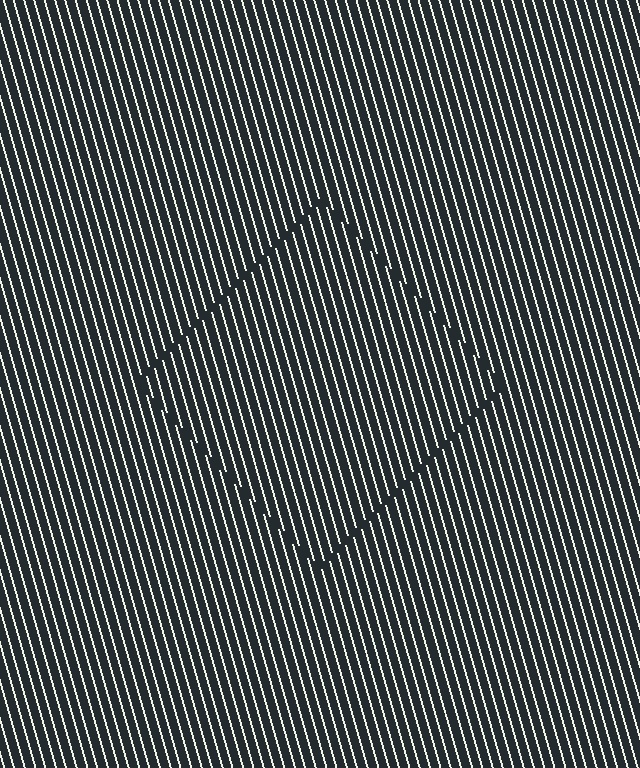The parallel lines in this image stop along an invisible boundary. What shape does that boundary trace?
An illusory square. The interior of the shape contains the same grating, shifted by half a period — the contour is defined by the phase discontinuity where line-ends from the inner and outer gratings abut.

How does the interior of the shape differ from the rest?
The interior of the shape contains the same grating, shifted by half a period — the contour is defined by the phase discontinuity where line-ends from the inner and outer gratings abut.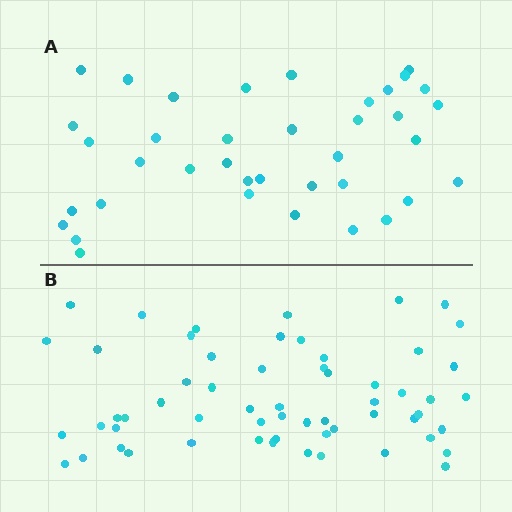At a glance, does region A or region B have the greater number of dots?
Region B (the bottom region) has more dots.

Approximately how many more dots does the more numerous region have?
Region B has approximately 20 more dots than region A.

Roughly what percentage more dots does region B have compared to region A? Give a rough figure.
About 55% more.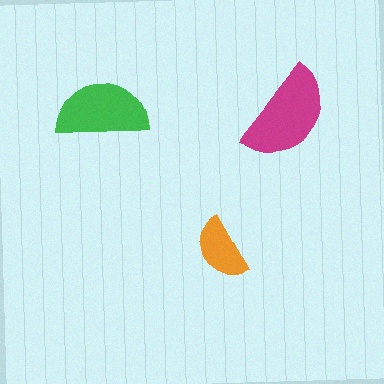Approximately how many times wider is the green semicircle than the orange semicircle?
About 1.5 times wider.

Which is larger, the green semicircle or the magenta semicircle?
The magenta one.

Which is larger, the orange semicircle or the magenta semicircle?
The magenta one.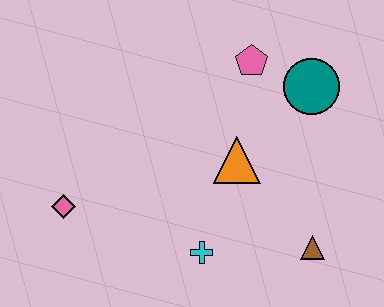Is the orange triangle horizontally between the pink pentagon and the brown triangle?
No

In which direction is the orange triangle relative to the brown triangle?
The orange triangle is above the brown triangle.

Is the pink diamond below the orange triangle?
Yes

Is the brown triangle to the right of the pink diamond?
Yes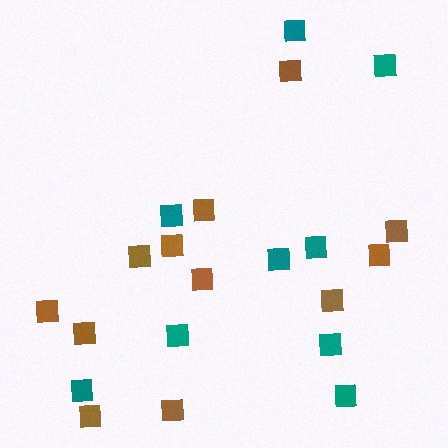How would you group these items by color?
There are 2 groups: one group of brown squares (12) and one group of teal squares (9).